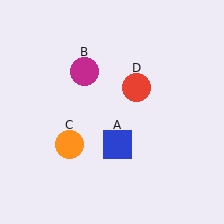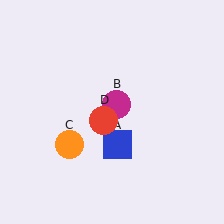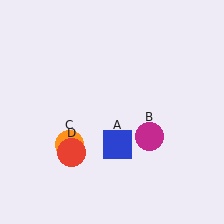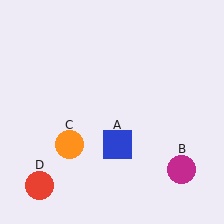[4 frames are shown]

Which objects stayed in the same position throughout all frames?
Blue square (object A) and orange circle (object C) remained stationary.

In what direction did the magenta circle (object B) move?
The magenta circle (object B) moved down and to the right.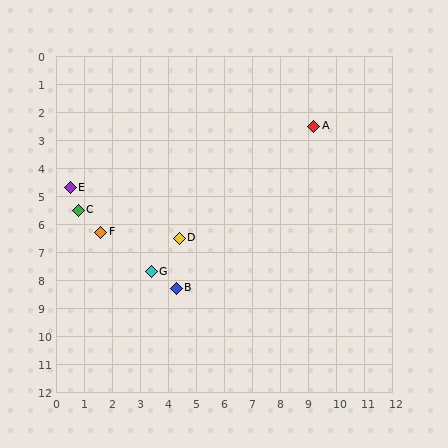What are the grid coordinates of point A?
Point A is at approximately (9.2, 2.5).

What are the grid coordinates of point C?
Point C is at approximately (0.8, 5.5).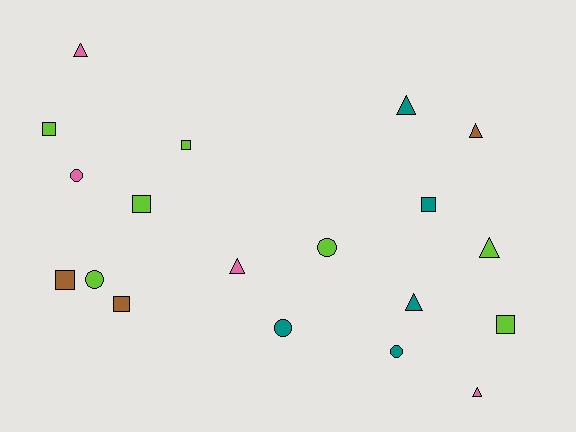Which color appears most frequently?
Lime, with 7 objects.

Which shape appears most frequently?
Square, with 7 objects.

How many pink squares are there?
There are no pink squares.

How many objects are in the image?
There are 19 objects.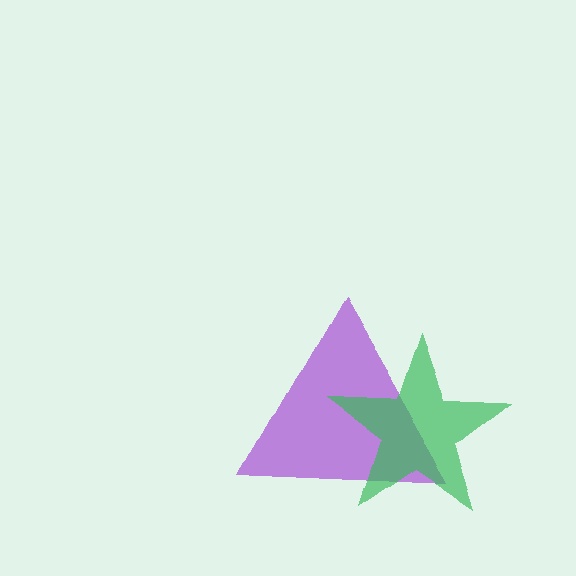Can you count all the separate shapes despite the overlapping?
Yes, there are 2 separate shapes.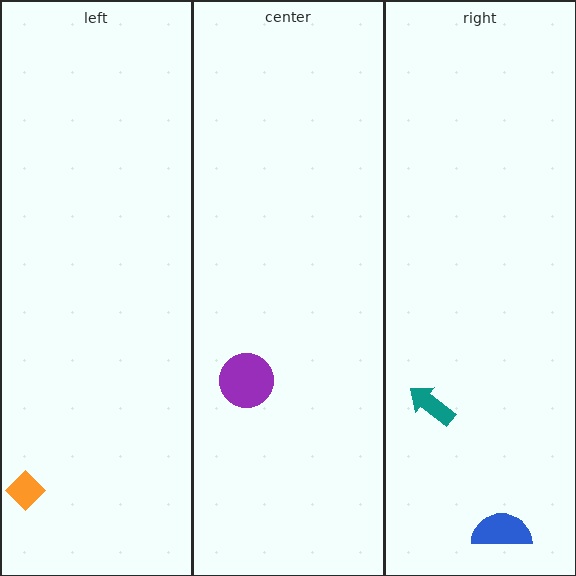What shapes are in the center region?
The purple circle.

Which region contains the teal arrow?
The right region.